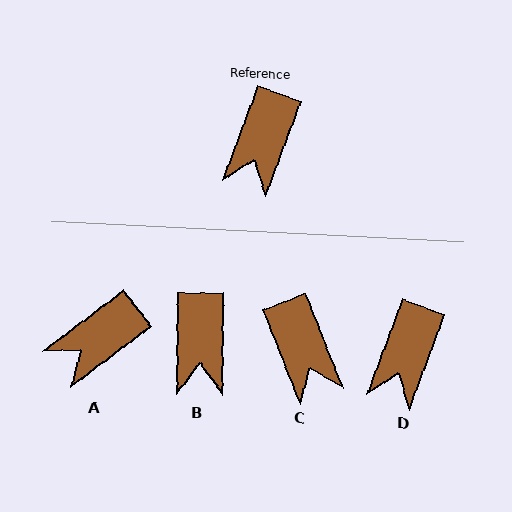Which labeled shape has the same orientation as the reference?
D.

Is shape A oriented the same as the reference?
No, it is off by about 32 degrees.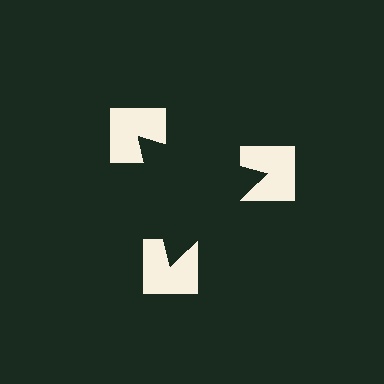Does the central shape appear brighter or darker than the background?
It typically appears slightly darker than the background, even though no actual brightness change is drawn.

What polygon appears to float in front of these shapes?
An illusory triangle — its edges are inferred from the aligned wedge cuts in the notched squares, not physically drawn.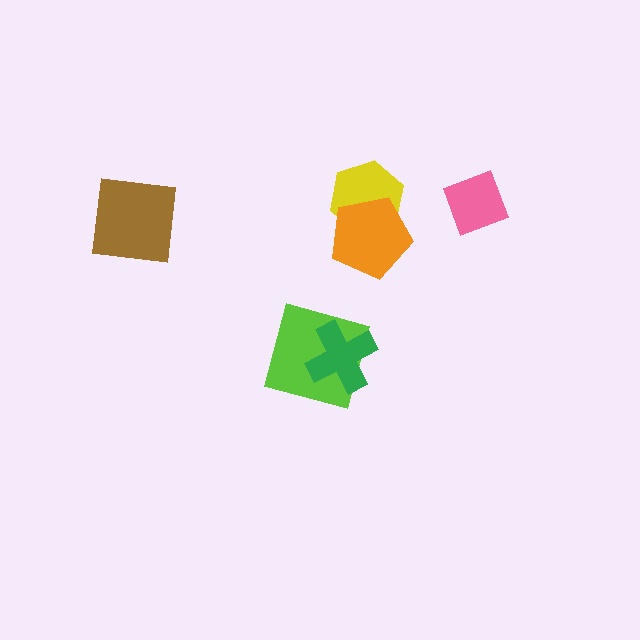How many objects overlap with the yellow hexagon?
1 object overlaps with the yellow hexagon.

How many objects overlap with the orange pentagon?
1 object overlaps with the orange pentagon.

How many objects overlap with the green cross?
1 object overlaps with the green cross.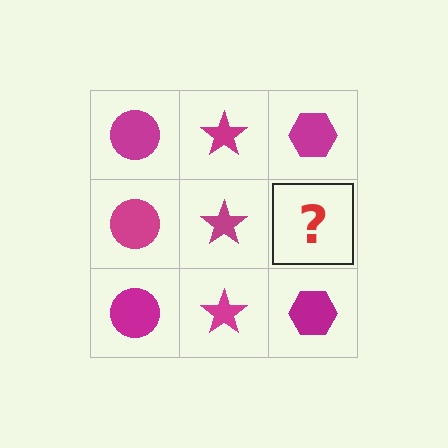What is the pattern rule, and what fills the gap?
The rule is that each column has a consistent shape. The gap should be filled with a magenta hexagon.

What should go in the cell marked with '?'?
The missing cell should contain a magenta hexagon.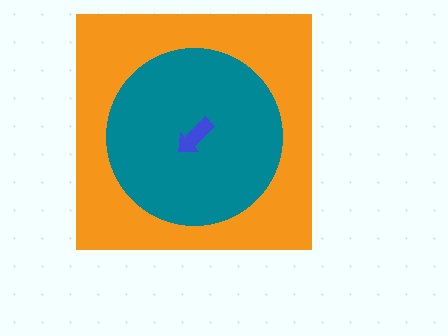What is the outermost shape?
The orange square.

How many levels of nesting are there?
3.